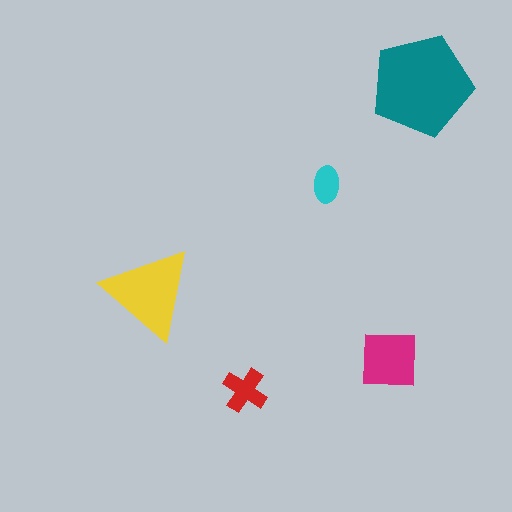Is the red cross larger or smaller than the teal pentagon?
Smaller.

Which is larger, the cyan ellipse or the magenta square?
The magenta square.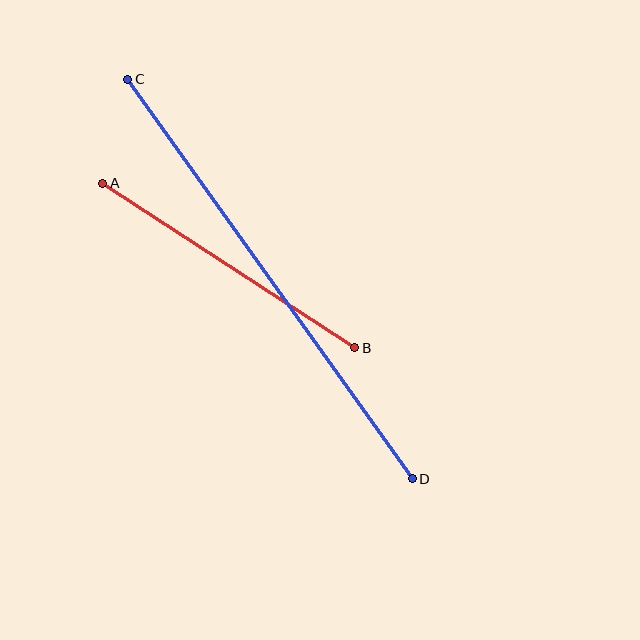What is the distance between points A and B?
The distance is approximately 301 pixels.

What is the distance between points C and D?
The distance is approximately 490 pixels.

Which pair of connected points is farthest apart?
Points C and D are farthest apart.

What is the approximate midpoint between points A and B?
The midpoint is at approximately (229, 266) pixels.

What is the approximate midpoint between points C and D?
The midpoint is at approximately (270, 279) pixels.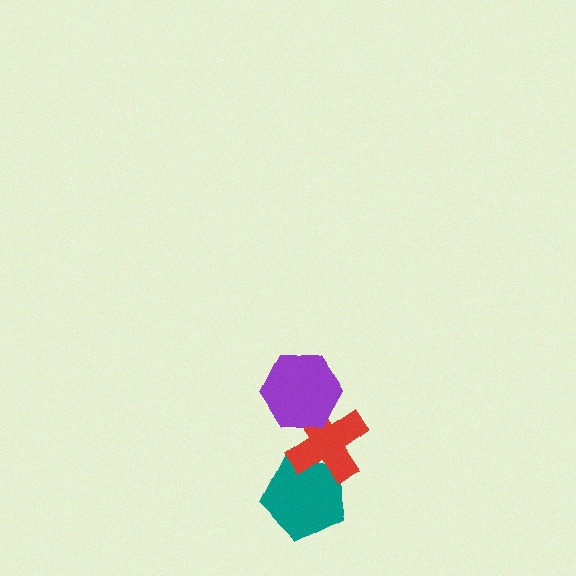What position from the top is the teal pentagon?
The teal pentagon is 3rd from the top.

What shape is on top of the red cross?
The purple hexagon is on top of the red cross.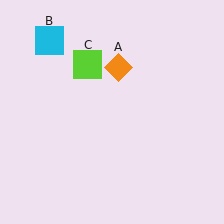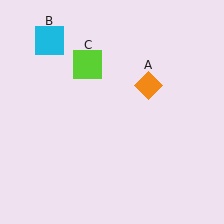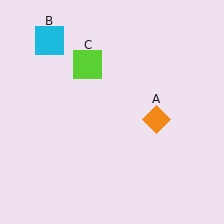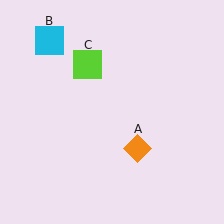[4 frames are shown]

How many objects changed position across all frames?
1 object changed position: orange diamond (object A).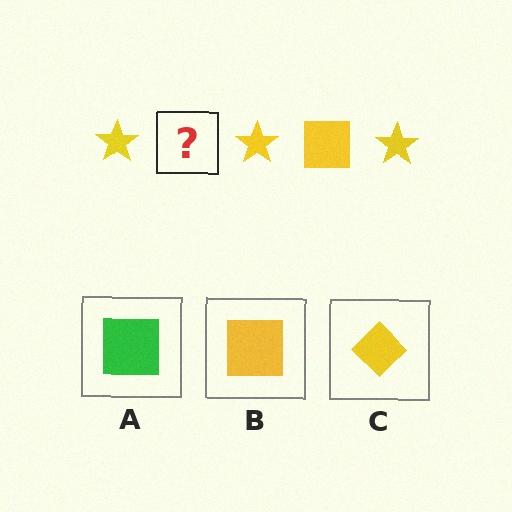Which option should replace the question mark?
Option B.